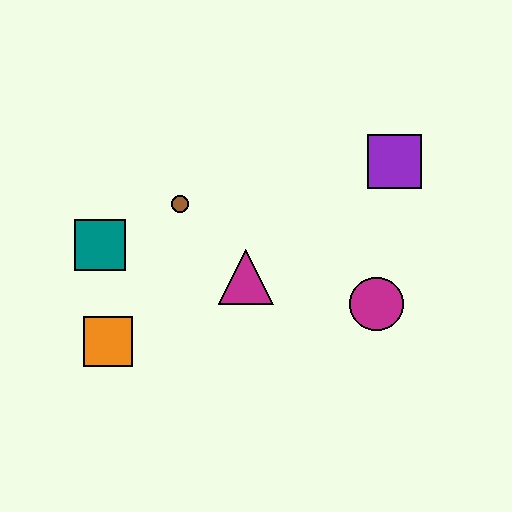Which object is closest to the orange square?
The teal square is closest to the orange square.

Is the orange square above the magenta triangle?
No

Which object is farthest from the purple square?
The orange square is farthest from the purple square.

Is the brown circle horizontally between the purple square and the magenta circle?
No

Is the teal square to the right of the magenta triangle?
No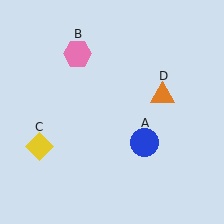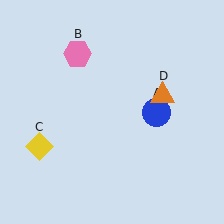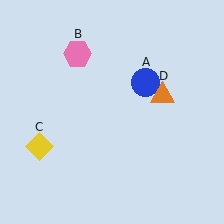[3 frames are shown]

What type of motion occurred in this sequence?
The blue circle (object A) rotated counterclockwise around the center of the scene.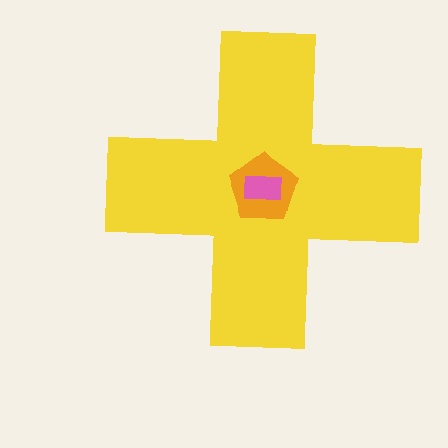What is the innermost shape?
The pink rectangle.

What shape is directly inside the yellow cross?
The orange pentagon.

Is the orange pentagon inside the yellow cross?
Yes.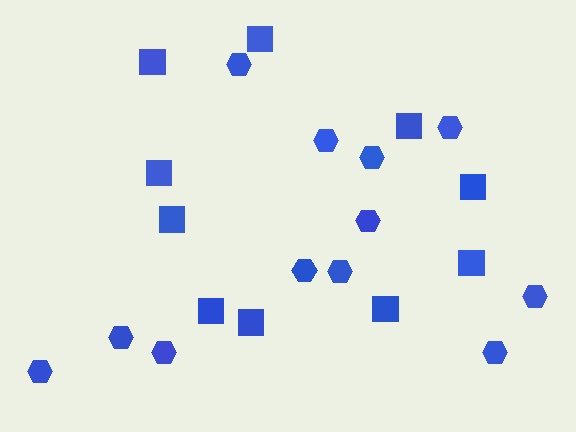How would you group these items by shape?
There are 2 groups: one group of squares (10) and one group of hexagons (12).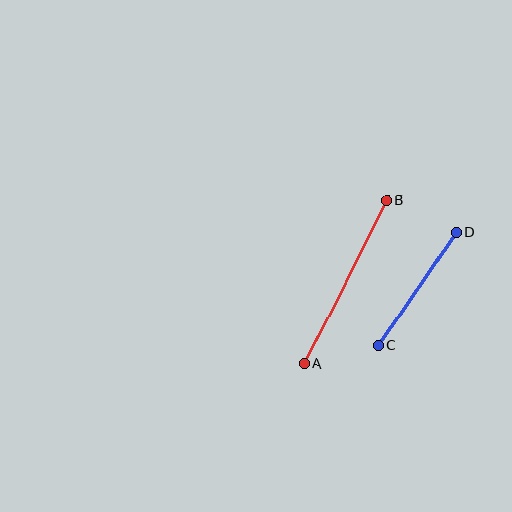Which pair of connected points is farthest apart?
Points A and B are farthest apart.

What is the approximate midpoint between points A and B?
The midpoint is at approximately (345, 282) pixels.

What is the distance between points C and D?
The distance is approximately 138 pixels.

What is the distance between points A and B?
The distance is approximately 183 pixels.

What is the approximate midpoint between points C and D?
The midpoint is at approximately (418, 289) pixels.